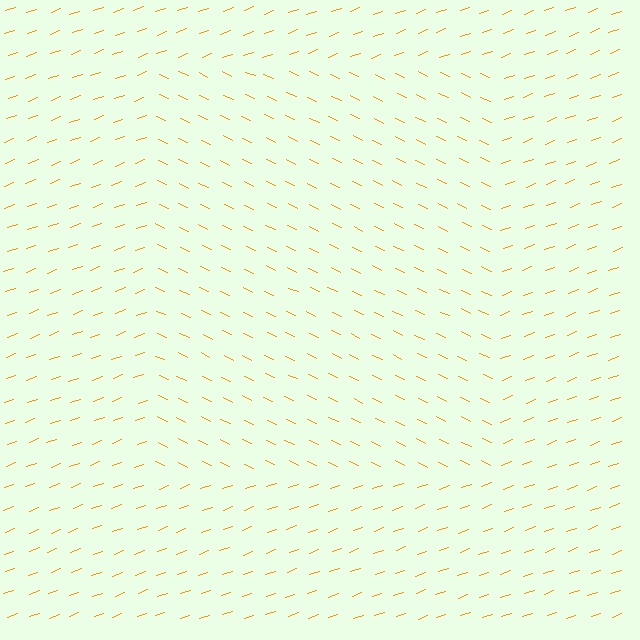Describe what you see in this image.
The image is filled with small orange line segments. A rectangle region in the image has lines oriented differently from the surrounding lines, creating a visible texture boundary.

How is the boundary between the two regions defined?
The boundary is defined purely by a change in line orientation (approximately 45 degrees difference). All lines are the same color and thickness.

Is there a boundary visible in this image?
Yes, there is a texture boundary formed by a change in line orientation.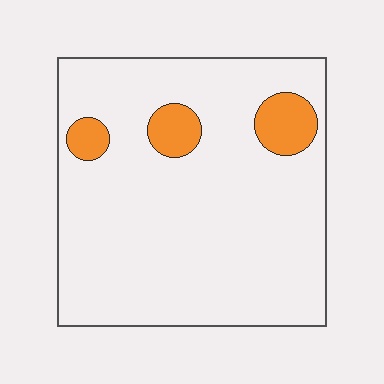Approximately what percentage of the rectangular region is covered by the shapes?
Approximately 10%.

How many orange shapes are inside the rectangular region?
3.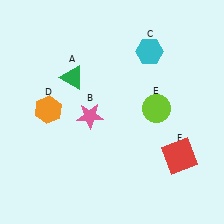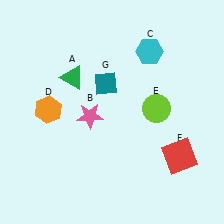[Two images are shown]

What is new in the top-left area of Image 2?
A teal diamond (G) was added in the top-left area of Image 2.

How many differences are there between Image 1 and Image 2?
There is 1 difference between the two images.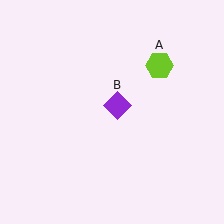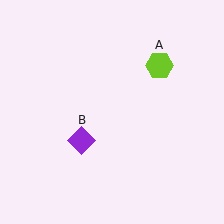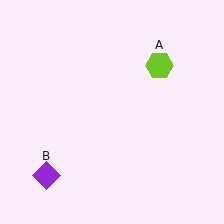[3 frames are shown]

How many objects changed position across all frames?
1 object changed position: purple diamond (object B).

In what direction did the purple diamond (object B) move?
The purple diamond (object B) moved down and to the left.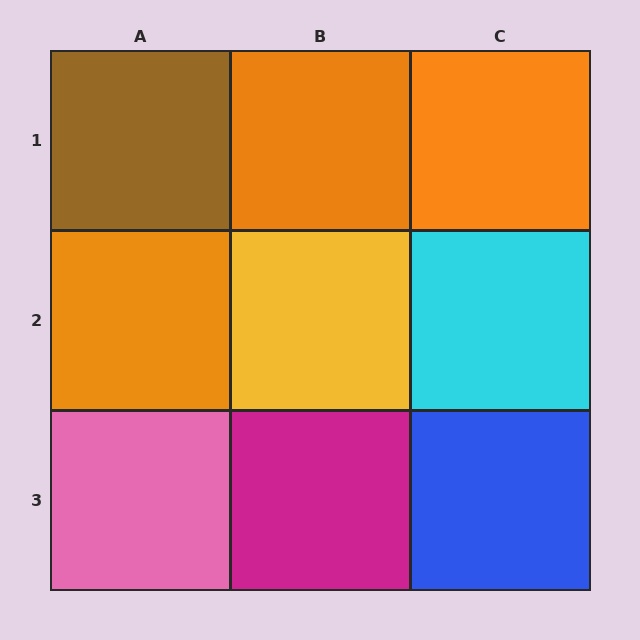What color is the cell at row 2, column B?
Yellow.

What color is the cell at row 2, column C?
Cyan.